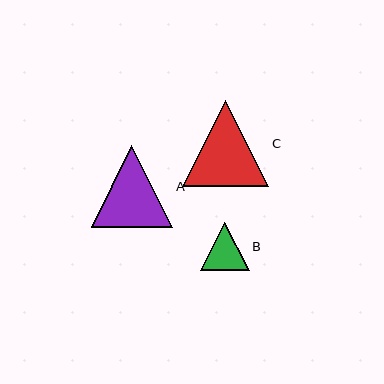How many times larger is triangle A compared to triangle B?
Triangle A is approximately 1.7 times the size of triangle B.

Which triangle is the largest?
Triangle C is the largest with a size of approximately 86 pixels.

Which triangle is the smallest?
Triangle B is the smallest with a size of approximately 48 pixels.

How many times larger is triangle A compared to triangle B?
Triangle A is approximately 1.7 times the size of triangle B.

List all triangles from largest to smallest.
From largest to smallest: C, A, B.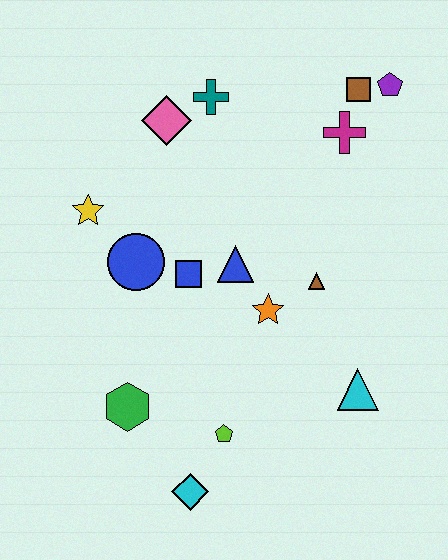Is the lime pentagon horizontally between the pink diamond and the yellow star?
No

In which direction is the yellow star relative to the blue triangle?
The yellow star is to the left of the blue triangle.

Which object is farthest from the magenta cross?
The cyan diamond is farthest from the magenta cross.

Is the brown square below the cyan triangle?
No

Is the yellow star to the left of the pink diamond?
Yes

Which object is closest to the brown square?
The purple pentagon is closest to the brown square.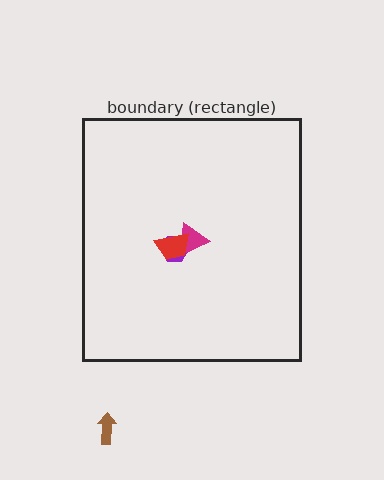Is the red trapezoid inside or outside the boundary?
Inside.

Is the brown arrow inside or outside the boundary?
Outside.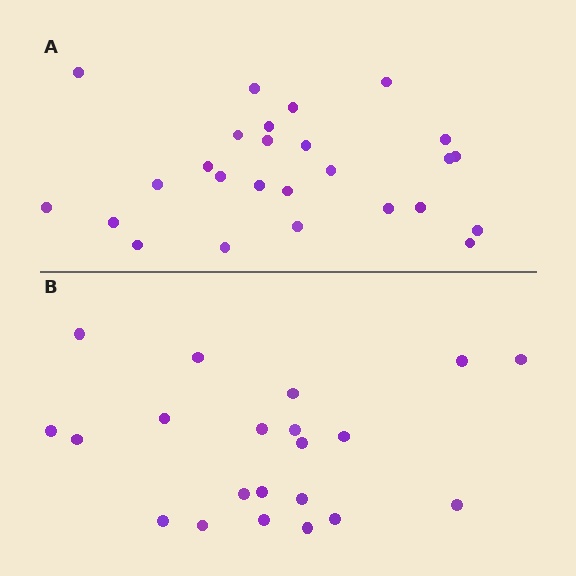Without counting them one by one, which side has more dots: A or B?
Region A (the top region) has more dots.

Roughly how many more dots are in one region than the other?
Region A has about 5 more dots than region B.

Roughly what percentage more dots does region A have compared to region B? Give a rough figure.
About 25% more.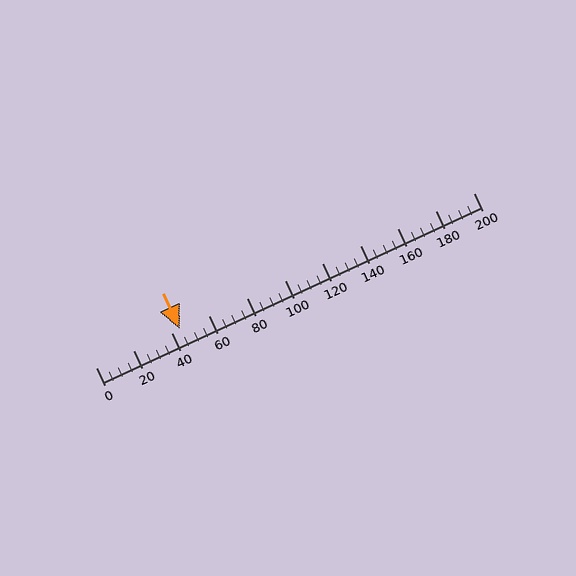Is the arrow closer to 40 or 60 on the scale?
The arrow is closer to 40.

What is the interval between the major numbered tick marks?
The major tick marks are spaced 20 units apart.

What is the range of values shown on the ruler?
The ruler shows values from 0 to 200.